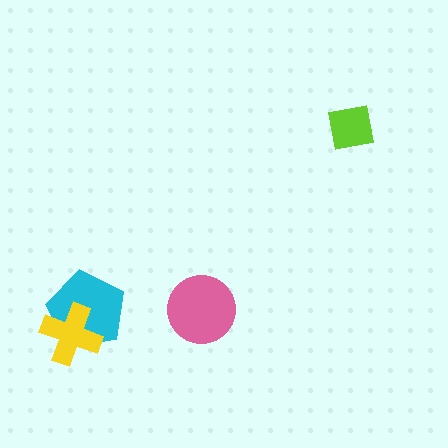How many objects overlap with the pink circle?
0 objects overlap with the pink circle.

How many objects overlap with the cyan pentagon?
1 object overlaps with the cyan pentagon.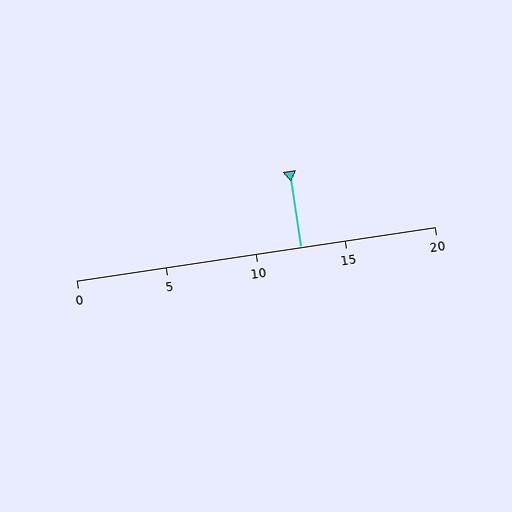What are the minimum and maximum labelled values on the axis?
The axis runs from 0 to 20.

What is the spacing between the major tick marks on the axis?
The major ticks are spaced 5 apart.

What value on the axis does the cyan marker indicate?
The marker indicates approximately 12.5.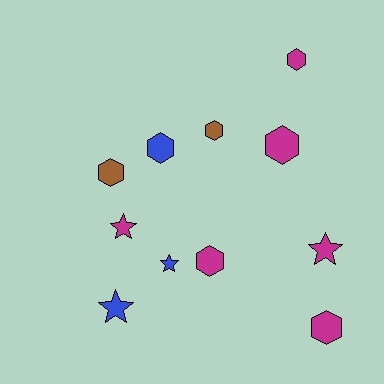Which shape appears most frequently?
Hexagon, with 7 objects.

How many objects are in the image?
There are 11 objects.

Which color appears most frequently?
Magenta, with 6 objects.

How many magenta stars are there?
There are 2 magenta stars.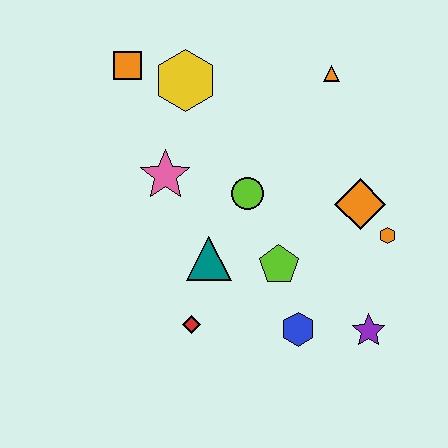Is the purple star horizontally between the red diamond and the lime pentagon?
No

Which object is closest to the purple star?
The blue hexagon is closest to the purple star.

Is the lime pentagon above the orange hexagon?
No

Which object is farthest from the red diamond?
The orange triangle is farthest from the red diamond.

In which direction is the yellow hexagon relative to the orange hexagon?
The yellow hexagon is to the left of the orange hexagon.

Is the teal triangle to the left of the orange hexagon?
Yes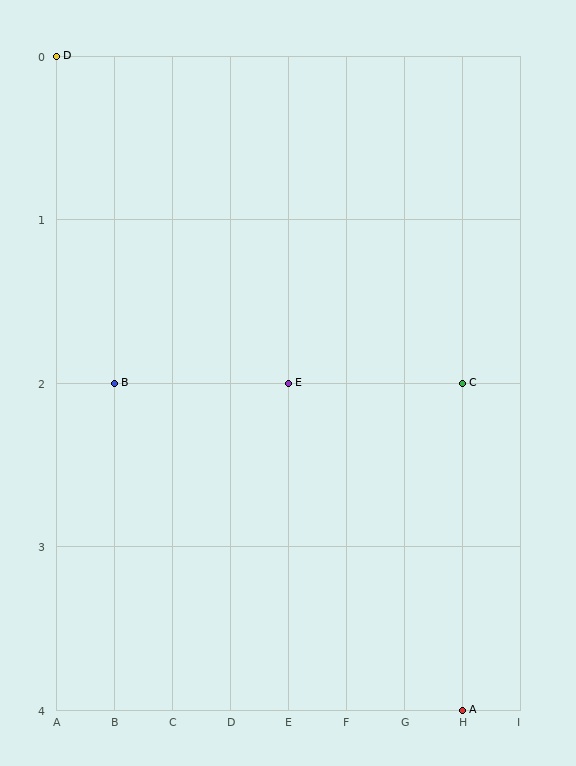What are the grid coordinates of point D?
Point D is at grid coordinates (A, 0).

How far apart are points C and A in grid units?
Points C and A are 2 rows apart.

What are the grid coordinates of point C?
Point C is at grid coordinates (H, 2).